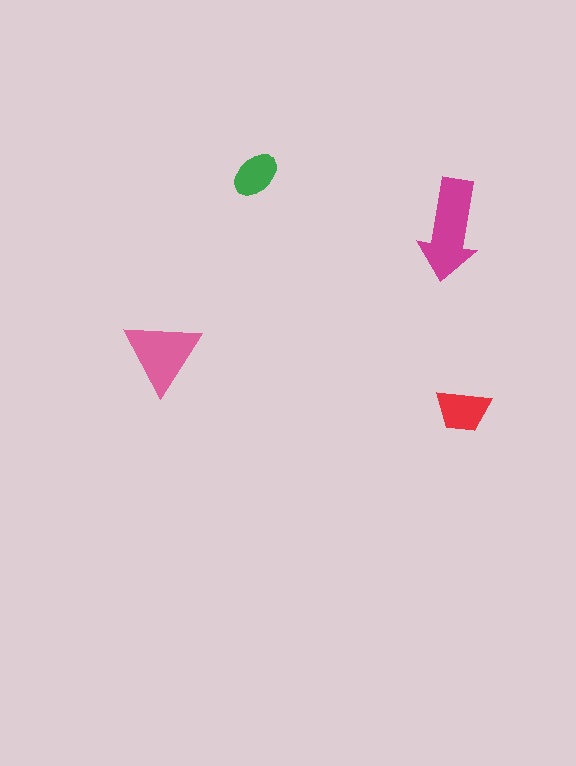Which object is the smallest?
The green ellipse.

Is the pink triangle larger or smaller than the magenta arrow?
Smaller.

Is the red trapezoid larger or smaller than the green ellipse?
Larger.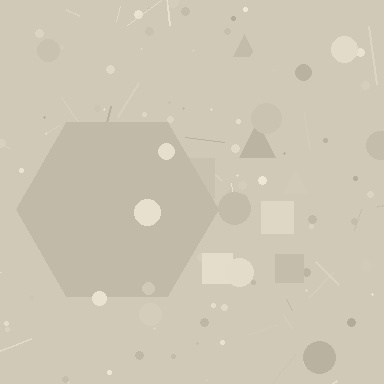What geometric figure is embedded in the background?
A hexagon is embedded in the background.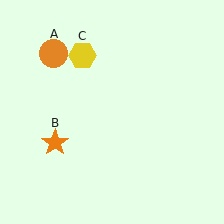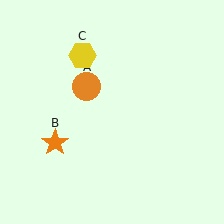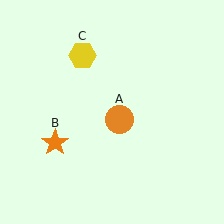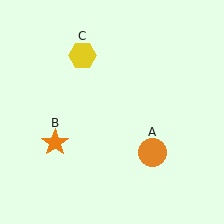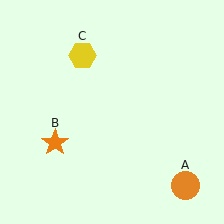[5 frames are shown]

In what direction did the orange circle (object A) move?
The orange circle (object A) moved down and to the right.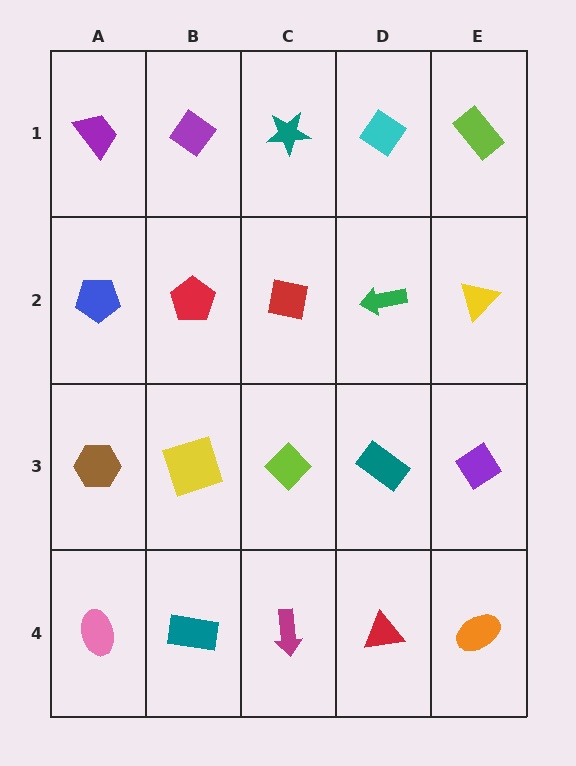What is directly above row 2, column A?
A purple trapezoid.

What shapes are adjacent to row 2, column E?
A lime rectangle (row 1, column E), a purple diamond (row 3, column E), a green arrow (row 2, column D).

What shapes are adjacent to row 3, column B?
A red pentagon (row 2, column B), a teal rectangle (row 4, column B), a brown hexagon (row 3, column A), a lime diamond (row 3, column C).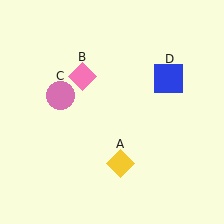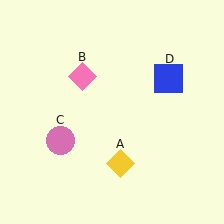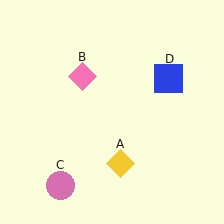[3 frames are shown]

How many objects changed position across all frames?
1 object changed position: pink circle (object C).